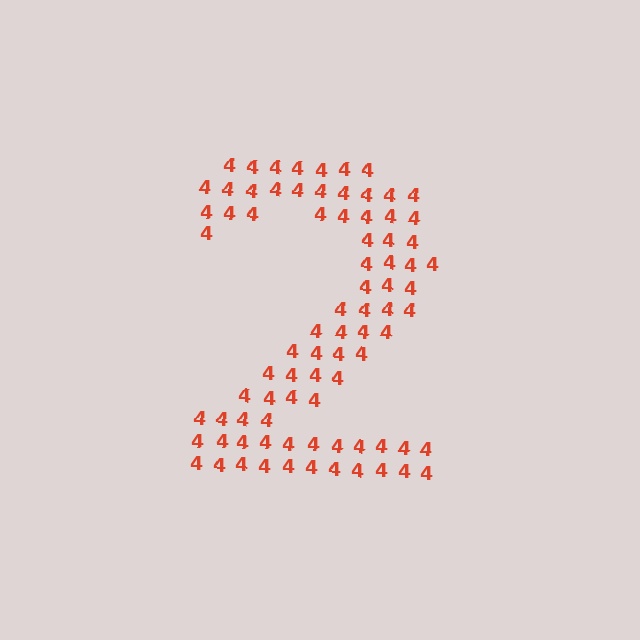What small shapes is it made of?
It is made of small digit 4's.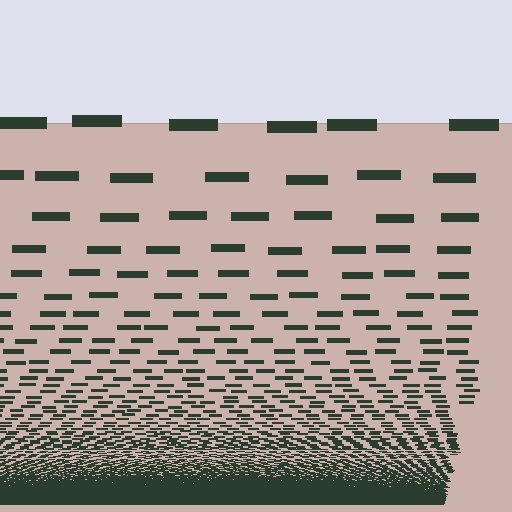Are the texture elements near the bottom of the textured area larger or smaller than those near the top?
Smaller. The gradient is inverted — elements near the bottom are smaller and denser.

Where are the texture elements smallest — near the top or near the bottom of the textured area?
Near the bottom.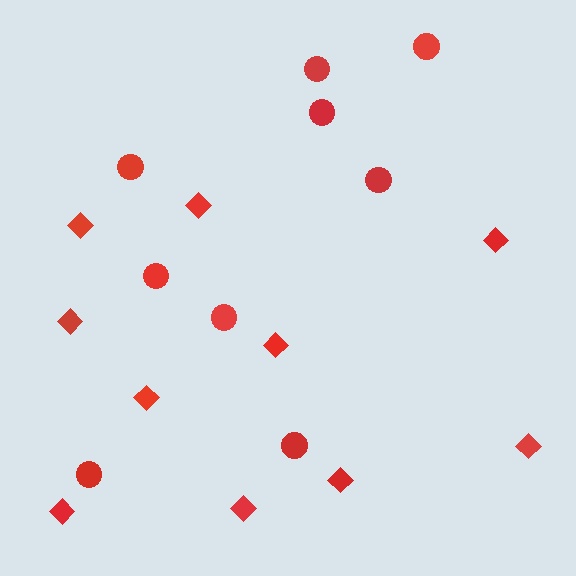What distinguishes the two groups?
There are 2 groups: one group of diamonds (10) and one group of circles (9).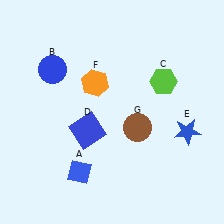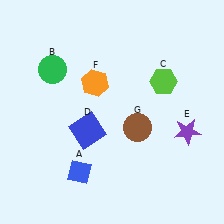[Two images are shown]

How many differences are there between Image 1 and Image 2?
There are 2 differences between the two images.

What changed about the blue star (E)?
In Image 1, E is blue. In Image 2, it changed to purple.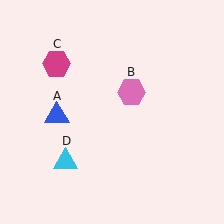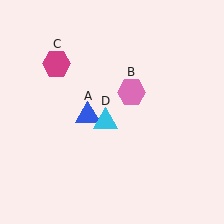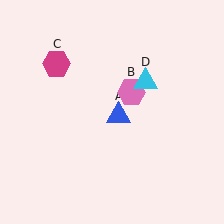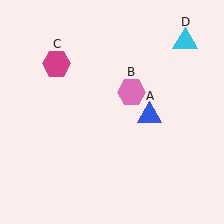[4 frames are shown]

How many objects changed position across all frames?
2 objects changed position: blue triangle (object A), cyan triangle (object D).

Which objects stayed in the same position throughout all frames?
Pink hexagon (object B) and magenta hexagon (object C) remained stationary.